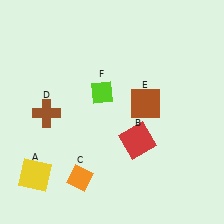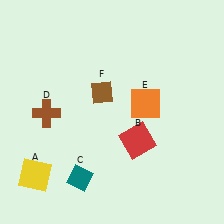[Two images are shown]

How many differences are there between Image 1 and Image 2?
There are 3 differences between the two images.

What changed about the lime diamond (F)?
In Image 1, F is lime. In Image 2, it changed to brown.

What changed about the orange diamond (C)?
In Image 1, C is orange. In Image 2, it changed to teal.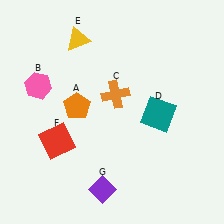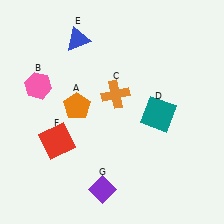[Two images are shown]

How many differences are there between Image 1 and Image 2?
There is 1 difference between the two images.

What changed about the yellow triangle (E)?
In Image 1, E is yellow. In Image 2, it changed to blue.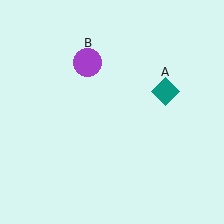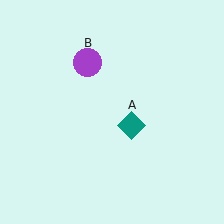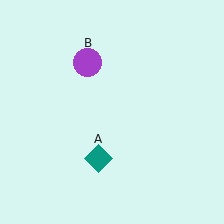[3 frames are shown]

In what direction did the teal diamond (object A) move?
The teal diamond (object A) moved down and to the left.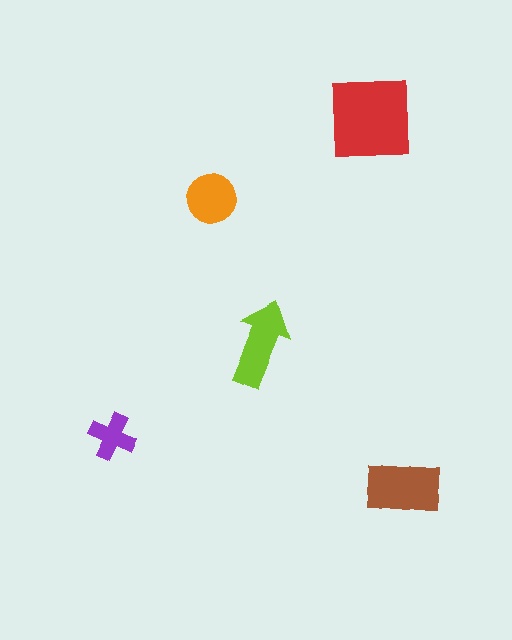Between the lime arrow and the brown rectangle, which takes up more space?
The brown rectangle.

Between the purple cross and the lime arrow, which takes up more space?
The lime arrow.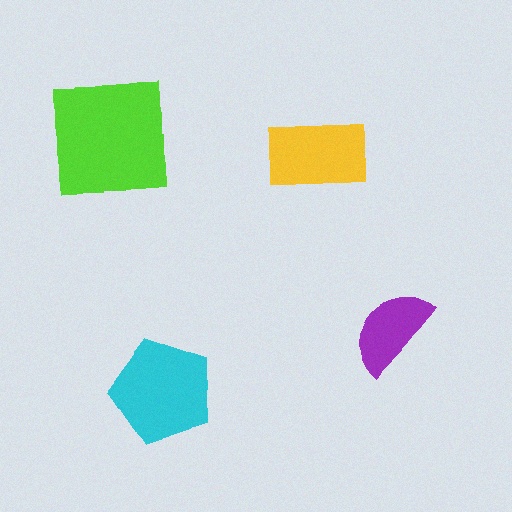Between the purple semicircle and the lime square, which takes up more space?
The lime square.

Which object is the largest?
The lime square.